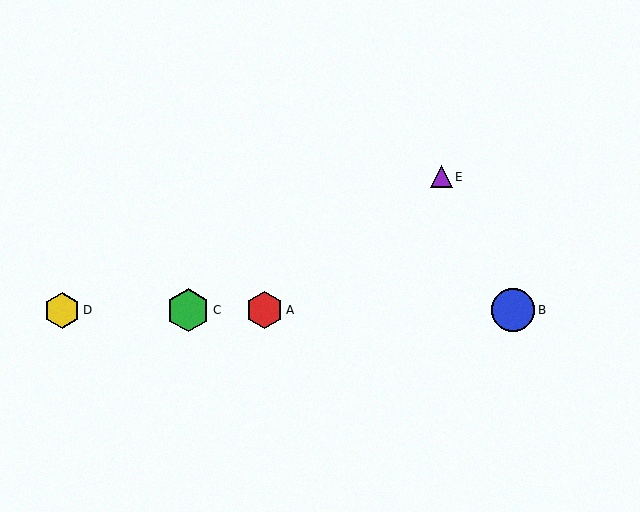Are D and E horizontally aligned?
No, D is at y≈310 and E is at y≈177.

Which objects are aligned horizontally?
Objects A, B, C, D are aligned horizontally.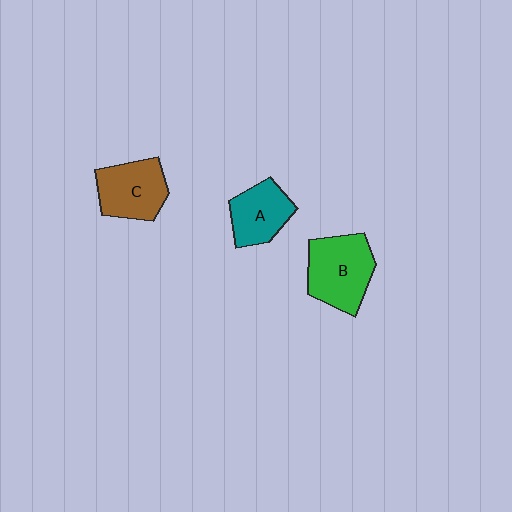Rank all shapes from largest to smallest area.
From largest to smallest: B (green), C (brown), A (teal).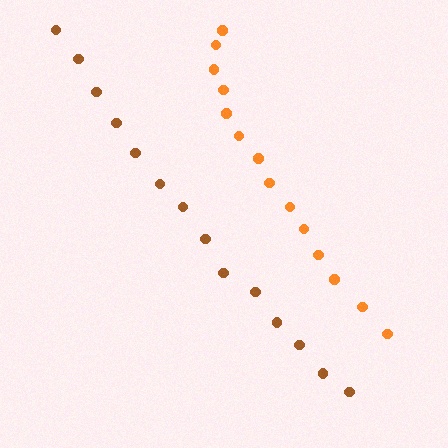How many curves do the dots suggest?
There are 2 distinct paths.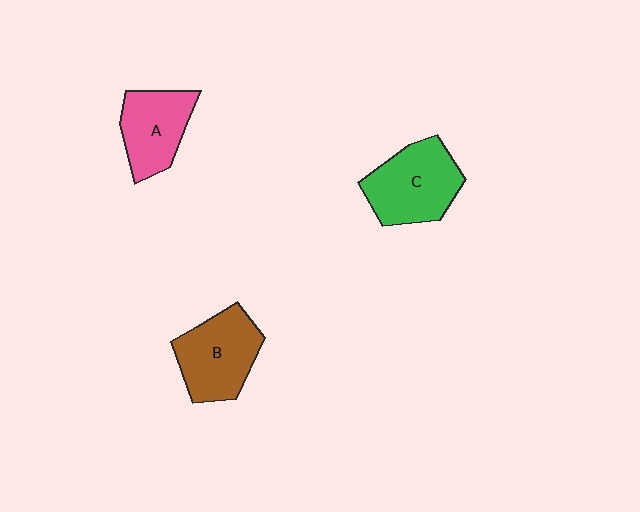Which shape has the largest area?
Shape C (green).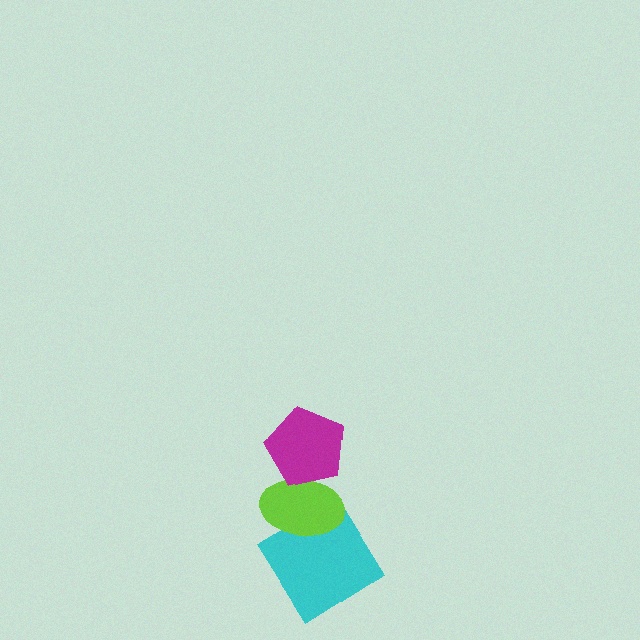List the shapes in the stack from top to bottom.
From top to bottom: the magenta pentagon, the lime ellipse, the cyan diamond.